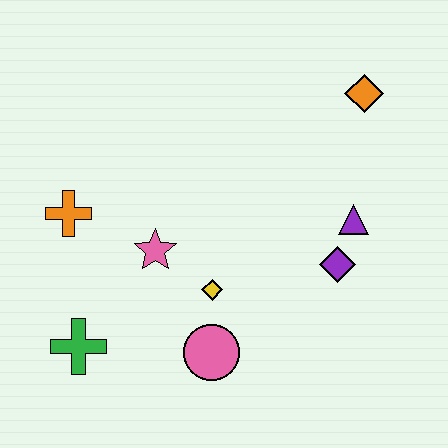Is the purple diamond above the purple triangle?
No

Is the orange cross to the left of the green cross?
Yes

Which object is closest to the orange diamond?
The purple triangle is closest to the orange diamond.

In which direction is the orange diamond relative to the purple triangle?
The orange diamond is above the purple triangle.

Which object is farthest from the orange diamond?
The green cross is farthest from the orange diamond.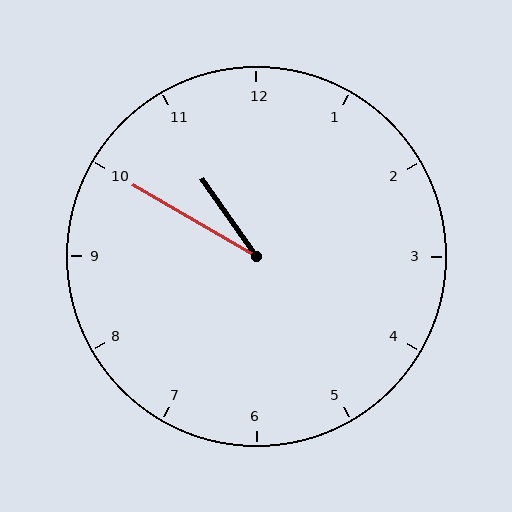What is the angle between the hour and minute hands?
Approximately 25 degrees.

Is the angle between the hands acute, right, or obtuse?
It is acute.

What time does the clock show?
10:50.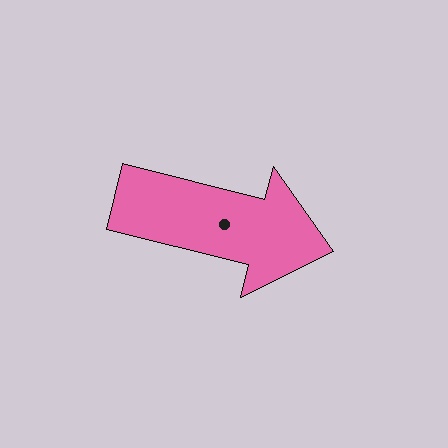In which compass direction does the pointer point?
East.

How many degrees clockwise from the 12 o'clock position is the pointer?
Approximately 104 degrees.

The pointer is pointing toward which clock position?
Roughly 3 o'clock.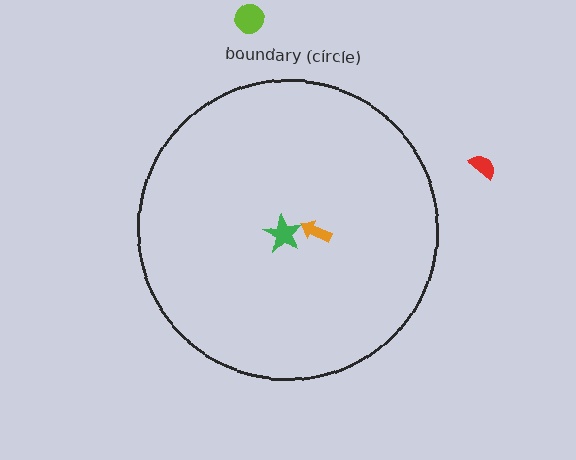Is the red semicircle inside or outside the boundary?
Outside.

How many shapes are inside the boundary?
2 inside, 2 outside.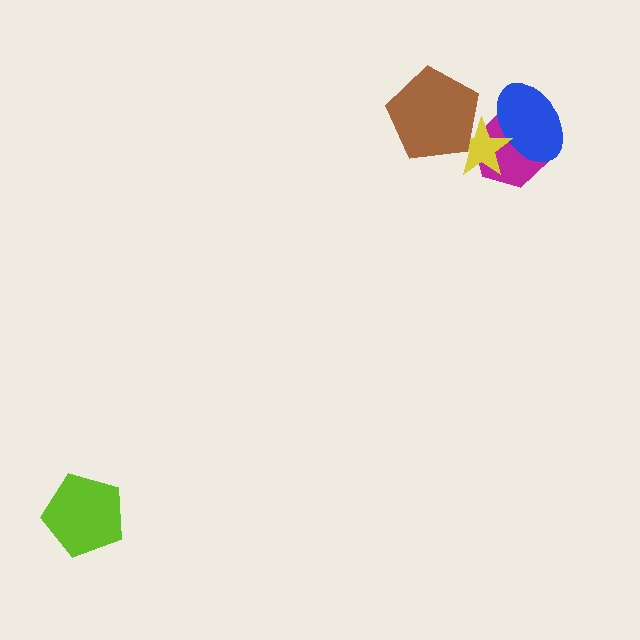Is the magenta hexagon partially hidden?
Yes, it is partially covered by another shape.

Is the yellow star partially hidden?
Yes, it is partially covered by another shape.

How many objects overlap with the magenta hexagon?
2 objects overlap with the magenta hexagon.